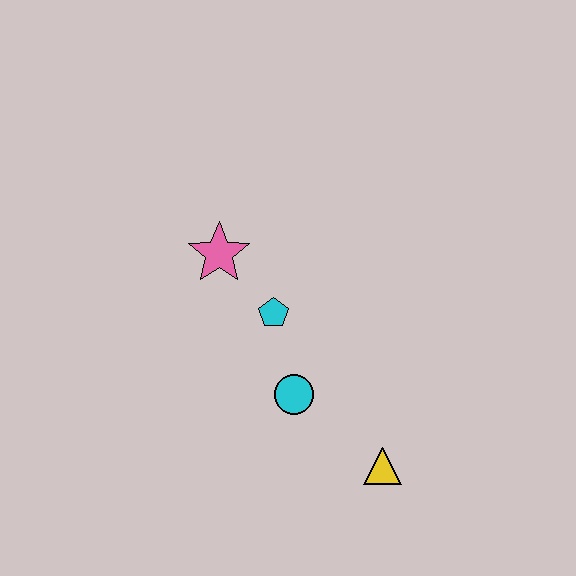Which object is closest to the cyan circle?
The cyan pentagon is closest to the cyan circle.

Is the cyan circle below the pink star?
Yes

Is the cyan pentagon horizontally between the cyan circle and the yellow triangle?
No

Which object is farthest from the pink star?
The yellow triangle is farthest from the pink star.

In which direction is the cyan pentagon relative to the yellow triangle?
The cyan pentagon is above the yellow triangle.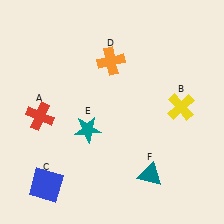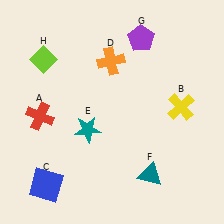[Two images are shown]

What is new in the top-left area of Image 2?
A lime diamond (H) was added in the top-left area of Image 2.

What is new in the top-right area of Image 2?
A purple pentagon (G) was added in the top-right area of Image 2.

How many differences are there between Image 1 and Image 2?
There are 2 differences between the two images.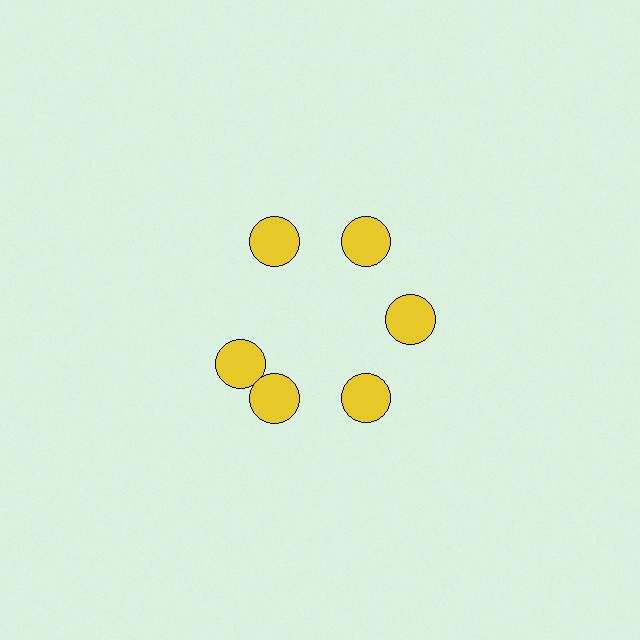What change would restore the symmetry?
The symmetry would be restored by rotating it back into even spacing with its neighbors so that all 6 circles sit at equal angles and equal distance from the center.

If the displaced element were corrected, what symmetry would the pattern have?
It would have 6-fold rotational symmetry — the pattern would map onto itself every 60 degrees.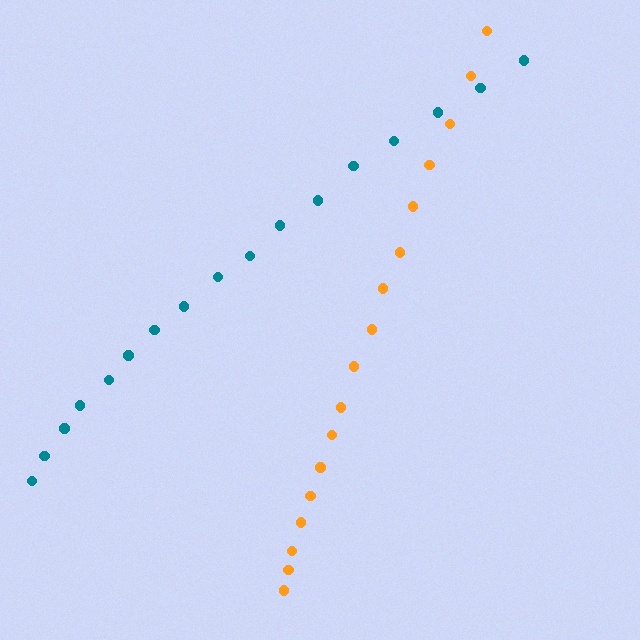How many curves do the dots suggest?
There are 2 distinct paths.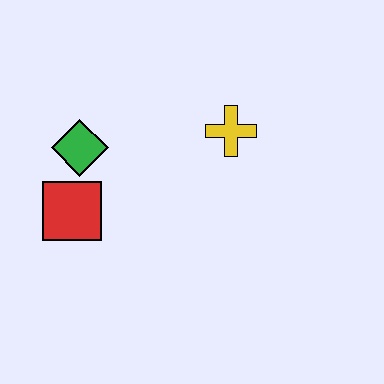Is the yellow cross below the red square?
No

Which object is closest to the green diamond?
The red square is closest to the green diamond.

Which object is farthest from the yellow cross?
The red square is farthest from the yellow cross.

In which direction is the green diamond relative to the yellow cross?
The green diamond is to the left of the yellow cross.